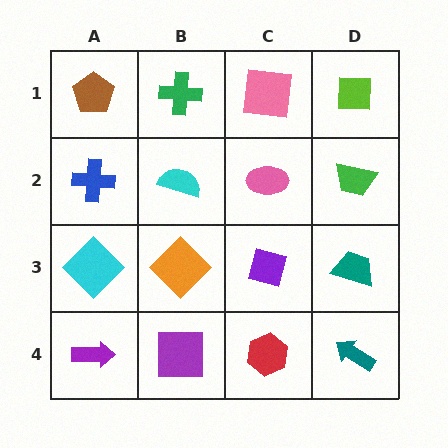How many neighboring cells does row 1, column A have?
2.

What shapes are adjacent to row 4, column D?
A teal trapezoid (row 3, column D), a red hexagon (row 4, column C).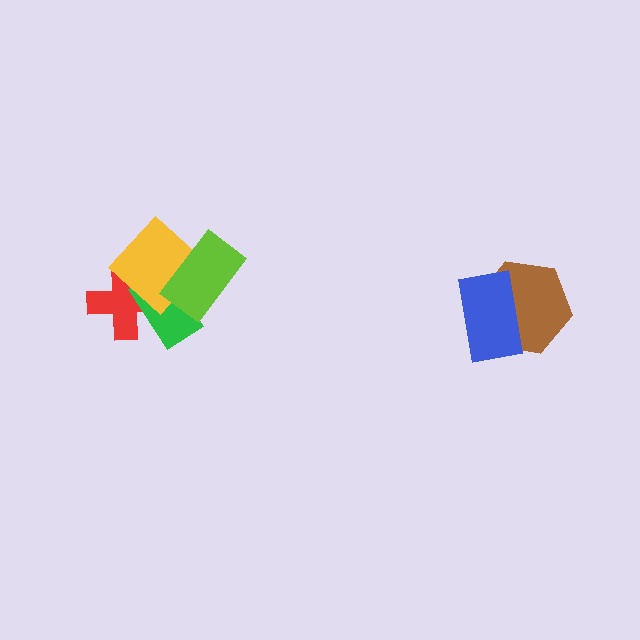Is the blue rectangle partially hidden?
No, no other shape covers it.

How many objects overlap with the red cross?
2 objects overlap with the red cross.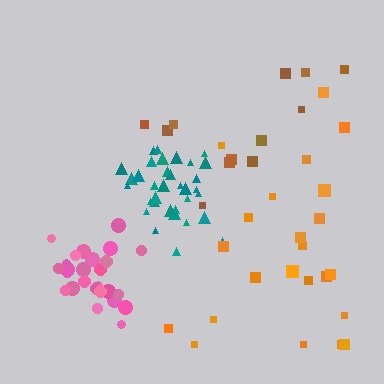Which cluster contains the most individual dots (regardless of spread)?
Teal (34).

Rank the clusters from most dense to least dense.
pink, teal, orange, brown.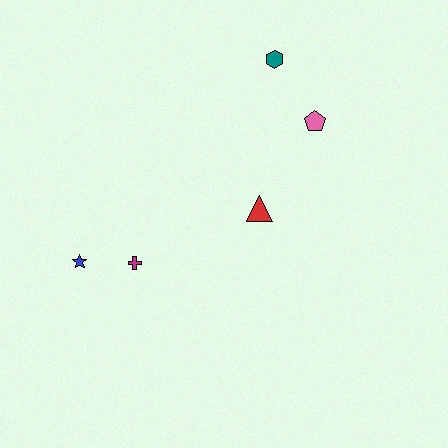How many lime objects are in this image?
There are no lime objects.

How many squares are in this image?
There are no squares.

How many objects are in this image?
There are 5 objects.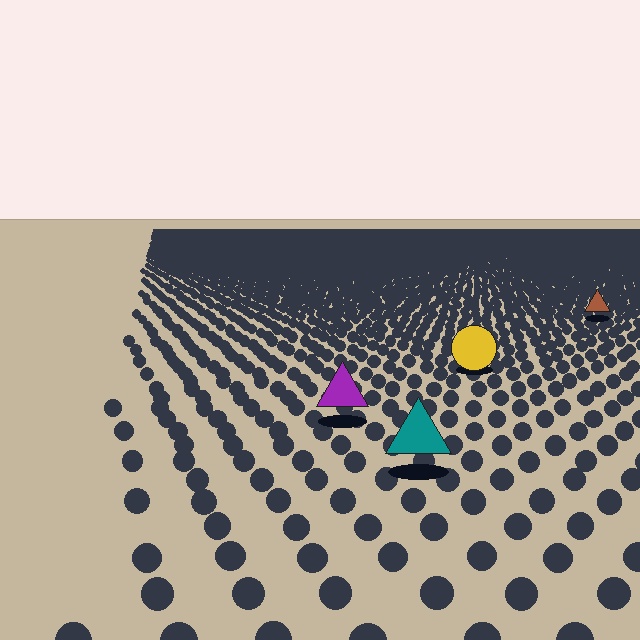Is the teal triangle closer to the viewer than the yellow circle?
Yes. The teal triangle is closer — you can tell from the texture gradient: the ground texture is coarser near it.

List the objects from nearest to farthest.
From nearest to farthest: the teal triangle, the purple triangle, the yellow circle, the brown triangle.